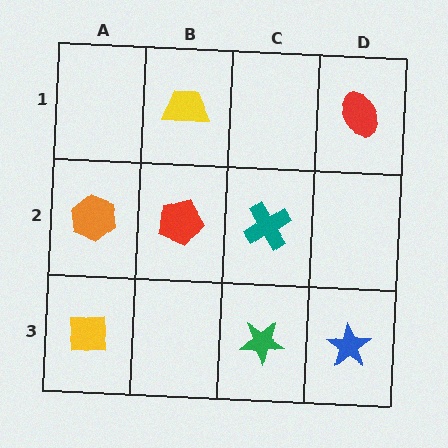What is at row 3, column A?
A yellow square.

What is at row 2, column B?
A red pentagon.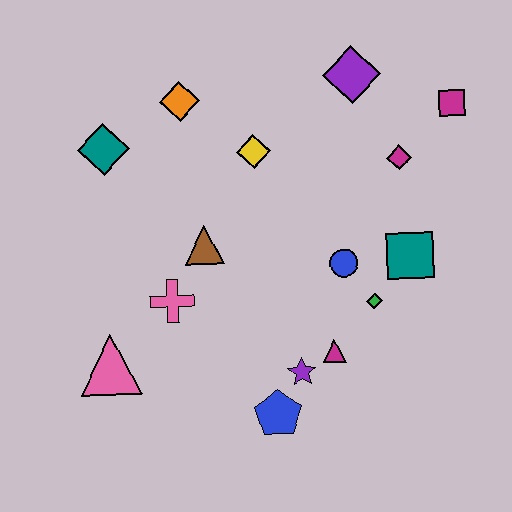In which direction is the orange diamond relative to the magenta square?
The orange diamond is to the left of the magenta square.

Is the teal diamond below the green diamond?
No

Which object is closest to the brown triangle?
The pink cross is closest to the brown triangle.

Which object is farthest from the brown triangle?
The magenta square is farthest from the brown triangle.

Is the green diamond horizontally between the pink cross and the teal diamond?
No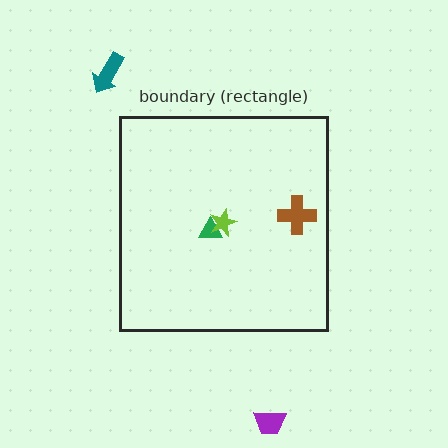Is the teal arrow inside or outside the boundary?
Outside.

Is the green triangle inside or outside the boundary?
Inside.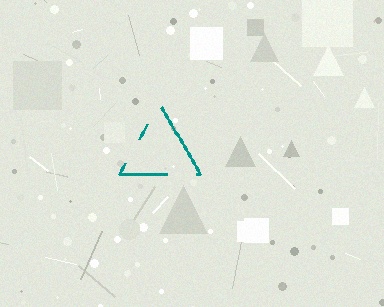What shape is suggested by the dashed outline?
The dashed outline suggests a triangle.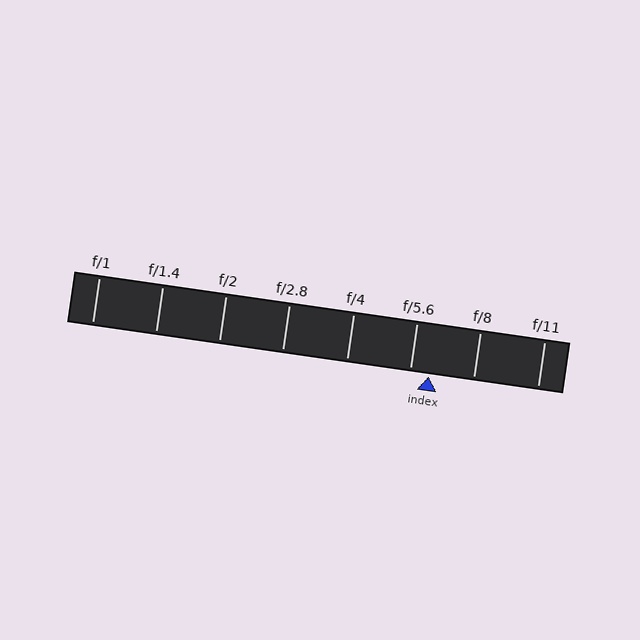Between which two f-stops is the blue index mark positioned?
The index mark is between f/5.6 and f/8.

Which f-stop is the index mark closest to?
The index mark is closest to f/5.6.